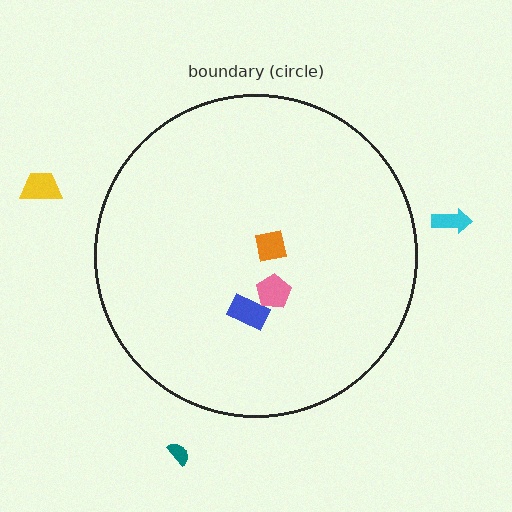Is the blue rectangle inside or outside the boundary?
Inside.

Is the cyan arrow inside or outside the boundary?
Outside.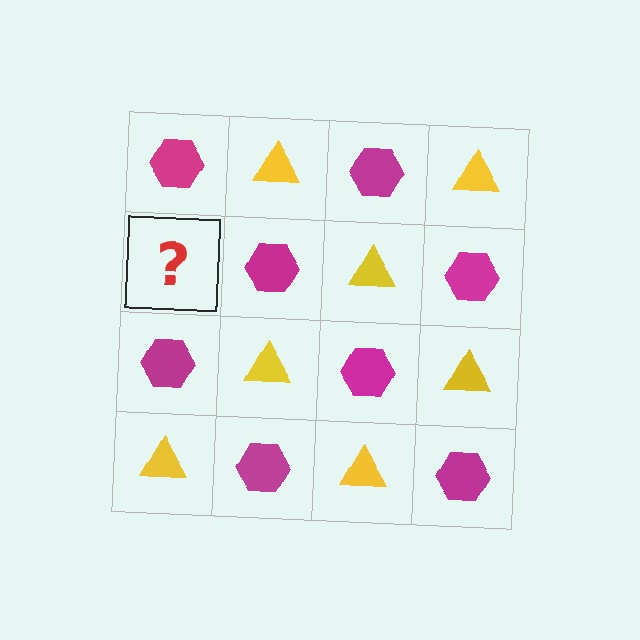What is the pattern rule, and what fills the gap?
The rule is that it alternates magenta hexagon and yellow triangle in a checkerboard pattern. The gap should be filled with a yellow triangle.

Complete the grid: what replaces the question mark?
The question mark should be replaced with a yellow triangle.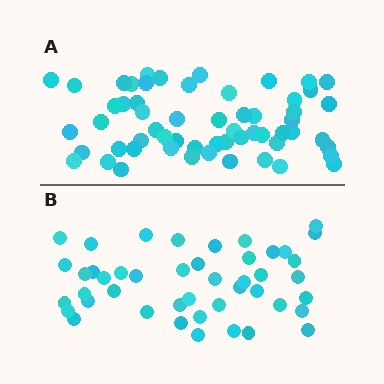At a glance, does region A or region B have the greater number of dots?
Region A (the top region) has more dots.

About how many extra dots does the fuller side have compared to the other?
Region A has approximately 15 more dots than region B.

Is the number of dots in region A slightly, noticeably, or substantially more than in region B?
Region A has noticeably more, but not dramatically so. The ratio is roughly 1.3 to 1.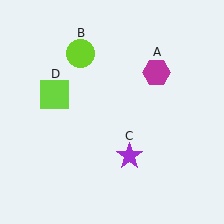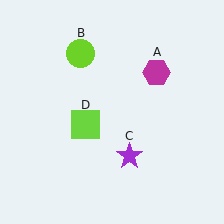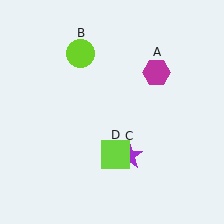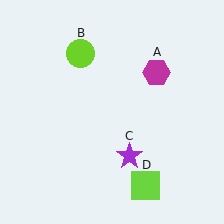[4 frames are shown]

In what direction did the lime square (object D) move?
The lime square (object D) moved down and to the right.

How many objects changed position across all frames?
1 object changed position: lime square (object D).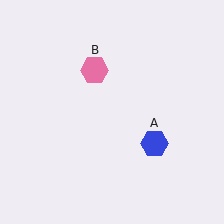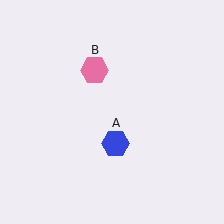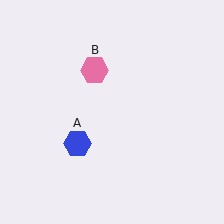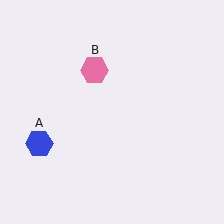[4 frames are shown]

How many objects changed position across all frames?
1 object changed position: blue hexagon (object A).